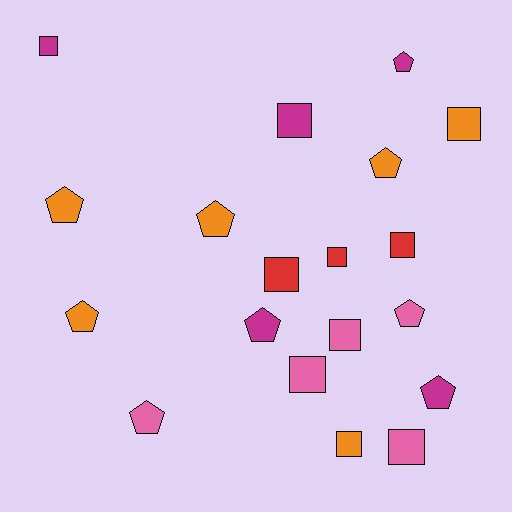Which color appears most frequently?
Orange, with 6 objects.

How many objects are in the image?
There are 19 objects.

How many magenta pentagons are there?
There are 3 magenta pentagons.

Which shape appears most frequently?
Square, with 10 objects.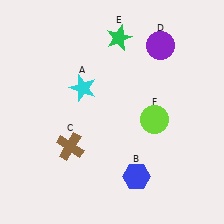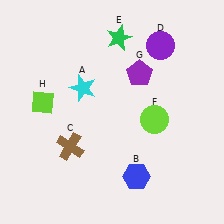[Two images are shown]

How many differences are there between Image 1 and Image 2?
There are 2 differences between the two images.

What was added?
A purple pentagon (G), a lime diamond (H) were added in Image 2.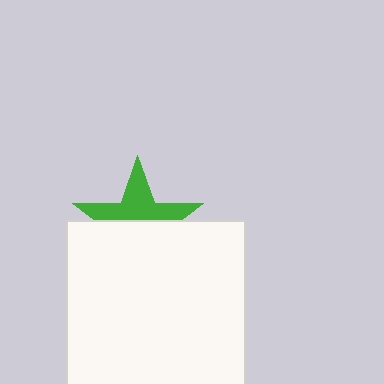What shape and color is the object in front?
The object in front is a white square.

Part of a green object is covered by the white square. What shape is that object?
It is a star.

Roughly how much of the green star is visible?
About half of it is visible (roughly 46%).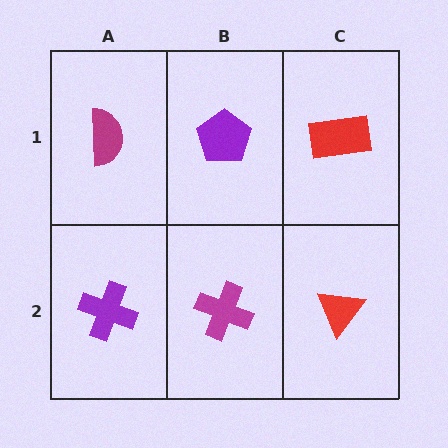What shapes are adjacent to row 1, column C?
A red triangle (row 2, column C), a purple pentagon (row 1, column B).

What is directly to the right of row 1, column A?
A purple pentagon.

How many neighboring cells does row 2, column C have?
2.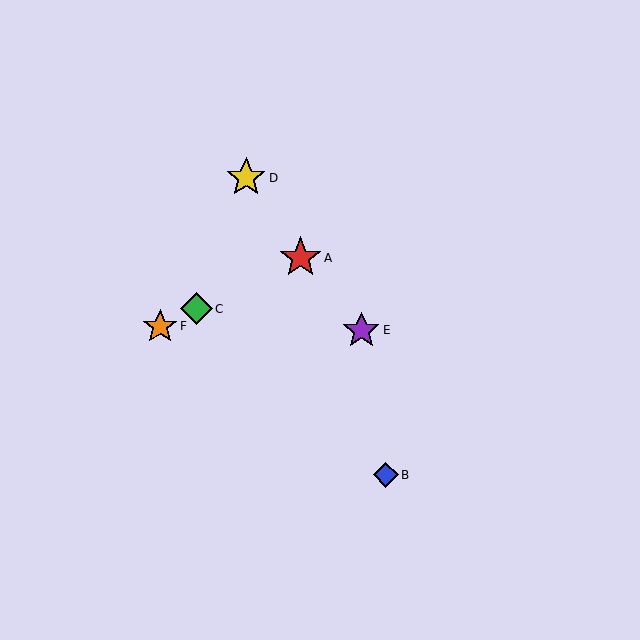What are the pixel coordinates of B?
Object B is at (386, 475).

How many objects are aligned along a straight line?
3 objects (A, C, F) are aligned along a straight line.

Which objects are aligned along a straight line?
Objects A, C, F are aligned along a straight line.